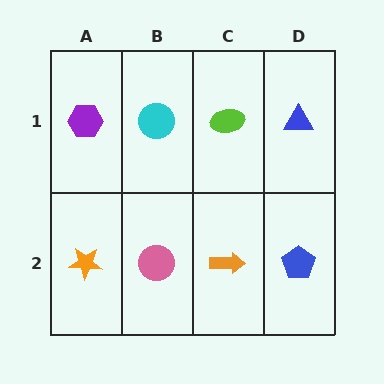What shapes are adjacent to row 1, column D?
A blue pentagon (row 2, column D), a lime ellipse (row 1, column C).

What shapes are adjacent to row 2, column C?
A lime ellipse (row 1, column C), a pink circle (row 2, column B), a blue pentagon (row 2, column D).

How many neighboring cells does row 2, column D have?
2.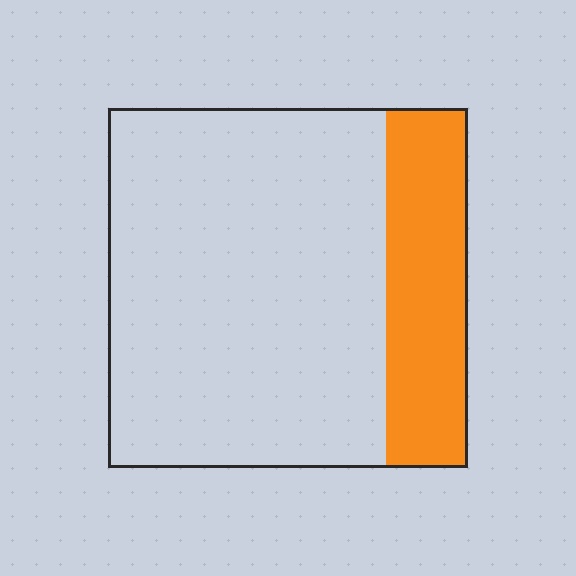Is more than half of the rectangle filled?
No.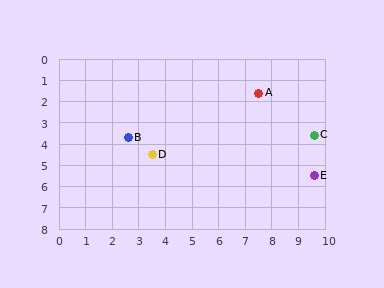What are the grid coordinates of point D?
Point D is at approximately (3.5, 4.5).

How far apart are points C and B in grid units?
Points C and B are about 7.0 grid units apart.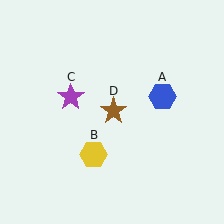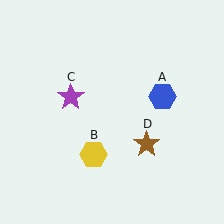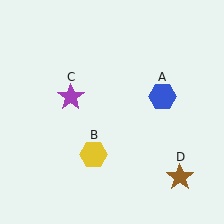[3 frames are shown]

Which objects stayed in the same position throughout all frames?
Blue hexagon (object A) and yellow hexagon (object B) and purple star (object C) remained stationary.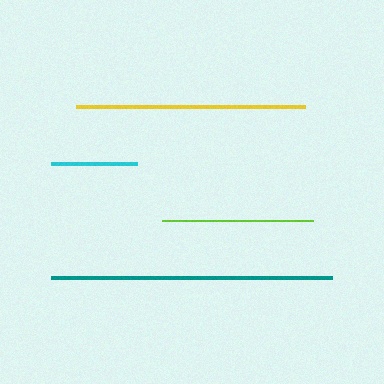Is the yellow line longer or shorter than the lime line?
The yellow line is longer than the lime line.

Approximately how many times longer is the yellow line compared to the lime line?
The yellow line is approximately 1.5 times the length of the lime line.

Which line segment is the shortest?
The cyan line is the shortest at approximately 86 pixels.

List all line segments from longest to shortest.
From longest to shortest: teal, yellow, lime, cyan.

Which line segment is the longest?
The teal line is the longest at approximately 281 pixels.